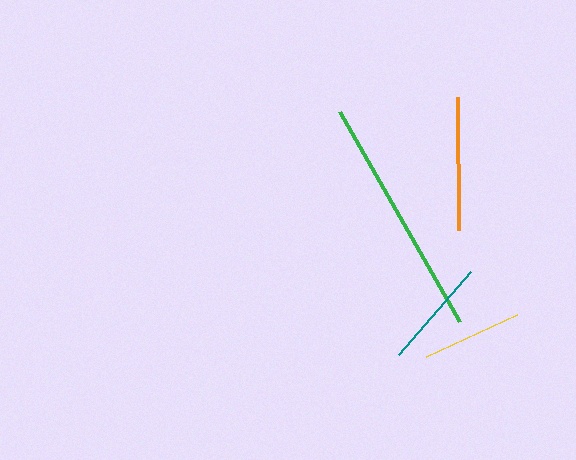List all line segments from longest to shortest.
From longest to shortest: green, orange, teal, yellow.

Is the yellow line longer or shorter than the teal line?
The teal line is longer than the yellow line.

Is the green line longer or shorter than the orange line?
The green line is longer than the orange line.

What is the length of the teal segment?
The teal segment is approximately 110 pixels long.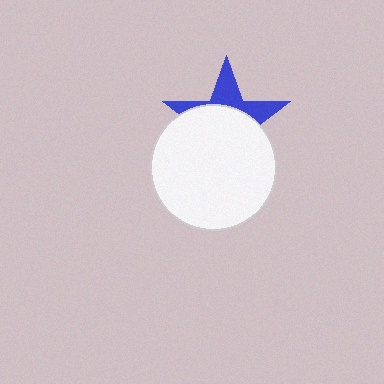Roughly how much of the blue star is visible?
A small part of it is visible (roughly 34%).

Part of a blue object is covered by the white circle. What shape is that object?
It is a star.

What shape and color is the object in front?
The object in front is a white circle.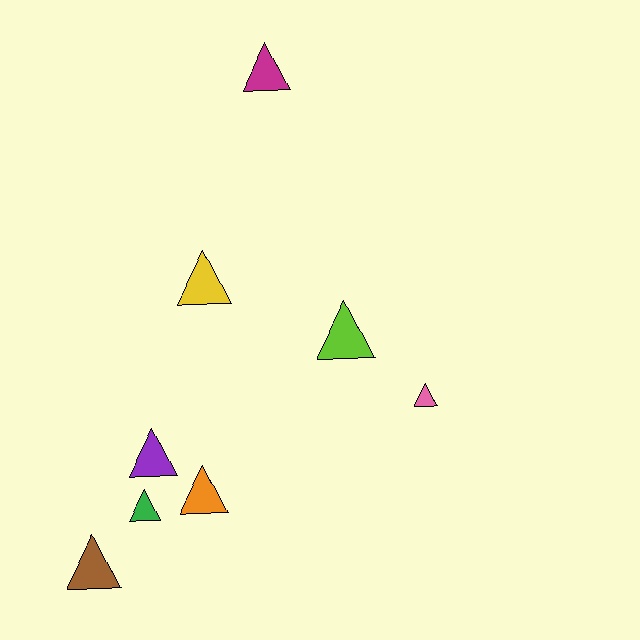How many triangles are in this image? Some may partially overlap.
There are 8 triangles.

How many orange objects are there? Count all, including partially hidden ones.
There is 1 orange object.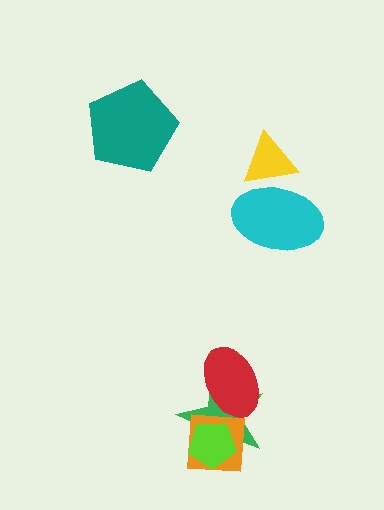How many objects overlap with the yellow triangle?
1 object overlaps with the yellow triangle.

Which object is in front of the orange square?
The lime pentagon is in front of the orange square.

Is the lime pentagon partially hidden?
No, no other shape covers it.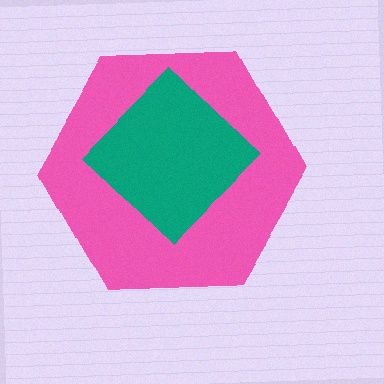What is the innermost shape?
The teal diamond.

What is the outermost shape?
The pink hexagon.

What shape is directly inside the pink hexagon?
The teal diamond.